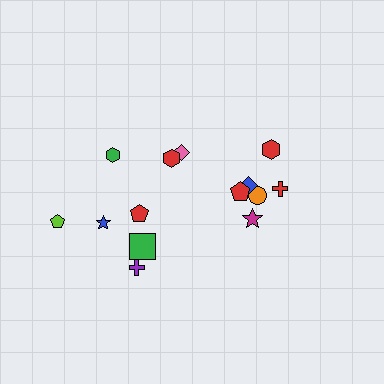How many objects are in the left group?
There are 8 objects.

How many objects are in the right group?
There are 6 objects.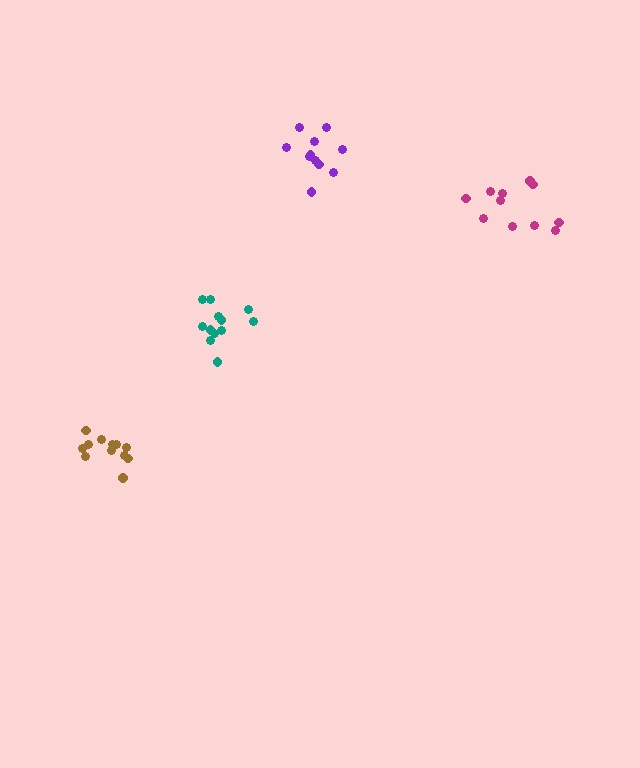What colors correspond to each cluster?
The clusters are colored: brown, purple, teal, magenta.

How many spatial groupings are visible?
There are 4 spatial groupings.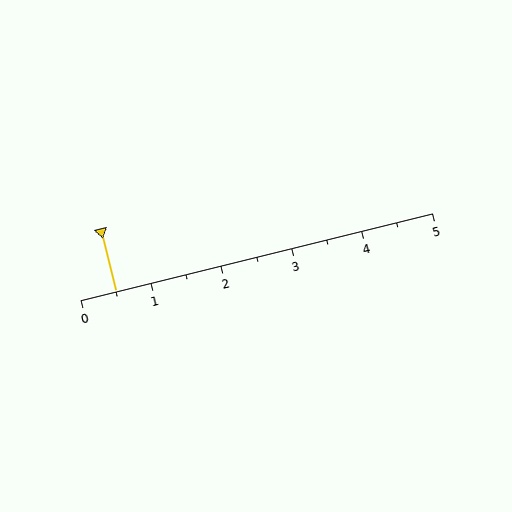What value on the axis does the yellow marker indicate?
The marker indicates approximately 0.5.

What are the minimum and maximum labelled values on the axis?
The axis runs from 0 to 5.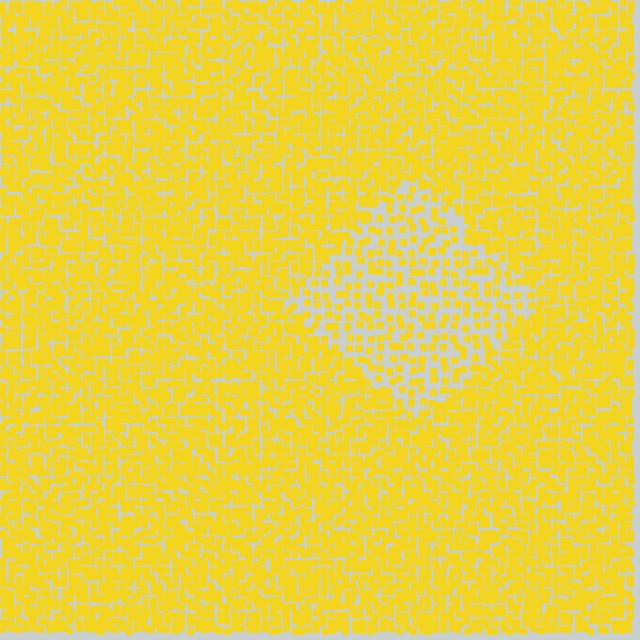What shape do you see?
I see a diamond.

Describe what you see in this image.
The image contains small yellow elements arranged at two different densities. A diamond-shaped region is visible where the elements are less densely packed than the surrounding area.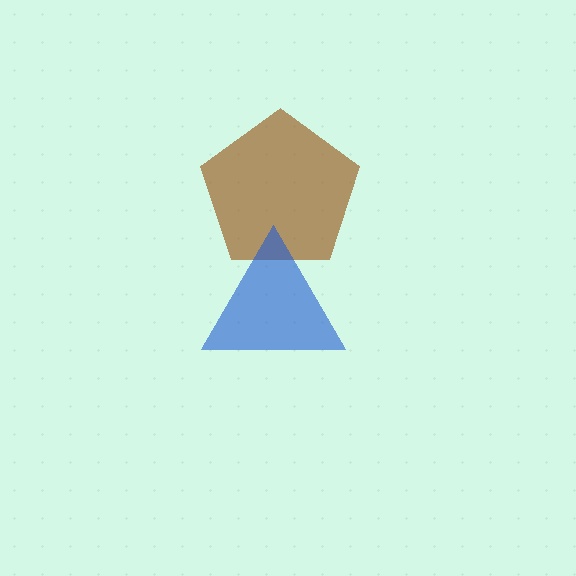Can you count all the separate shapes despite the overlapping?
Yes, there are 2 separate shapes.